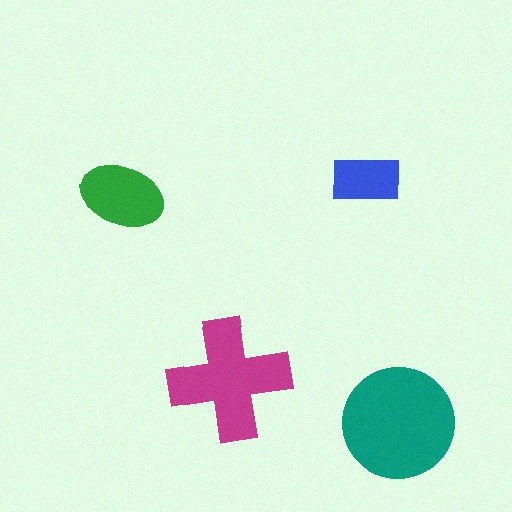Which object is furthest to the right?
The teal circle is rightmost.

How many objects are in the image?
There are 4 objects in the image.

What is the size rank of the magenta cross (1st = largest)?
2nd.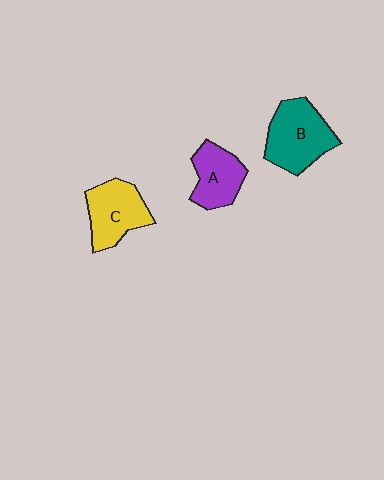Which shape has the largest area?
Shape B (teal).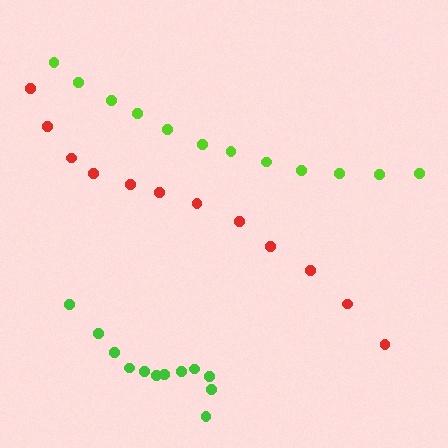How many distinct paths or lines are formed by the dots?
There are 3 distinct paths.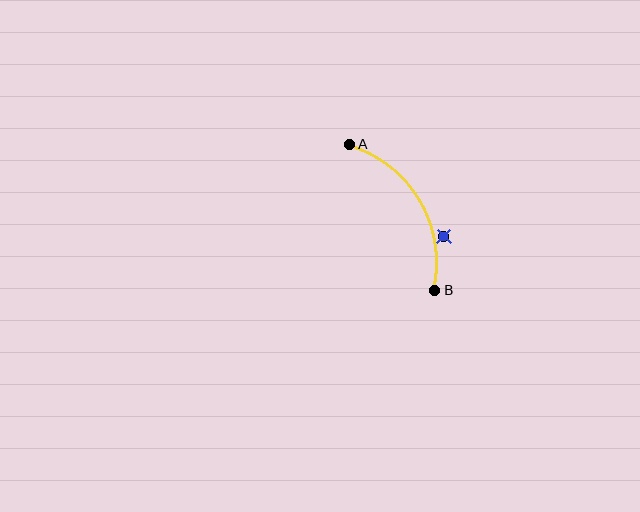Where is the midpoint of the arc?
The arc midpoint is the point on the curve farthest from the straight line joining A and B. It sits to the right of that line.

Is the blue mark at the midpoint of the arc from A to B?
No — the blue mark does not lie on the arc at all. It sits slightly outside the curve.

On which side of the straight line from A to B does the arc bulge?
The arc bulges to the right of the straight line connecting A and B.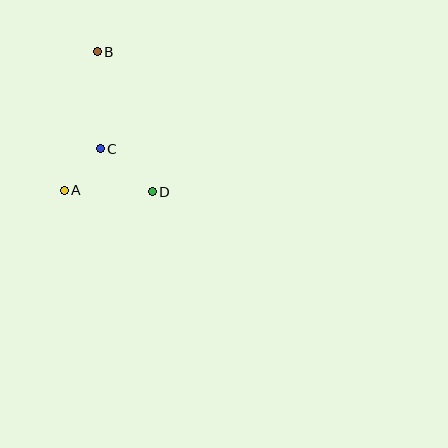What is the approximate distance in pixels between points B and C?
The distance between B and C is approximately 97 pixels.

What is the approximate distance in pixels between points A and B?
The distance between A and B is approximately 143 pixels.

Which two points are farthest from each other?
Points B and D are farthest from each other.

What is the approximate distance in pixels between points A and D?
The distance between A and D is approximately 88 pixels.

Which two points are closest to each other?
Points A and C are closest to each other.